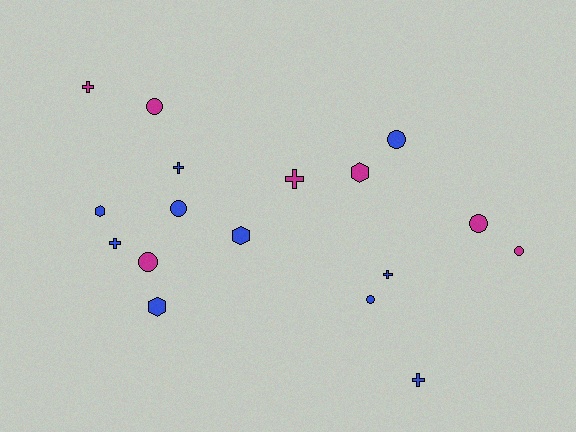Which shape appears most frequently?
Circle, with 7 objects.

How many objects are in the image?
There are 17 objects.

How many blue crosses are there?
There are 4 blue crosses.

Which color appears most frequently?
Blue, with 10 objects.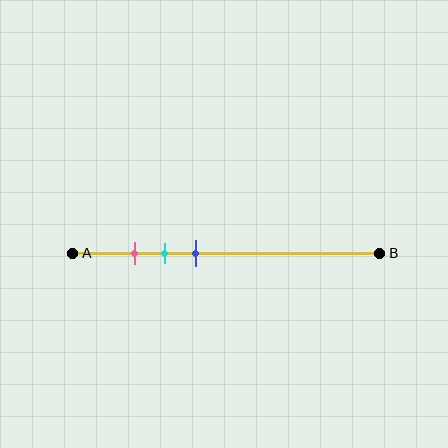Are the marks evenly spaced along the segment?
Yes, the marks are approximately evenly spaced.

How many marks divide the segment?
There are 3 marks dividing the segment.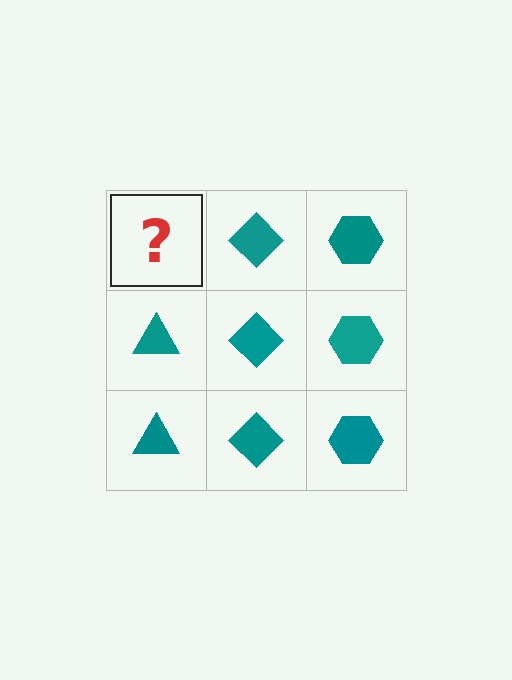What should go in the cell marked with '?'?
The missing cell should contain a teal triangle.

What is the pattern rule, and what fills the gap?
The rule is that each column has a consistent shape. The gap should be filled with a teal triangle.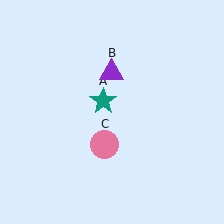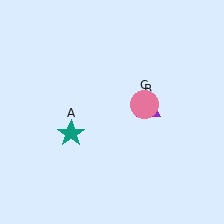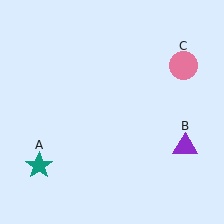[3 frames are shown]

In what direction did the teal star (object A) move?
The teal star (object A) moved down and to the left.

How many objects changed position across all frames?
3 objects changed position: teal star (object A), purple triangle (object B), pink circle (object C).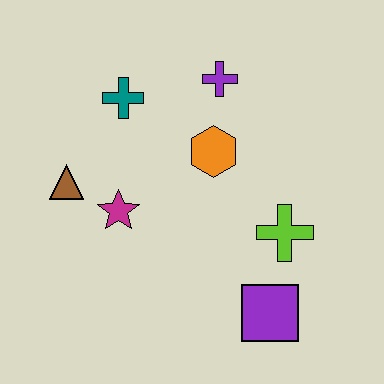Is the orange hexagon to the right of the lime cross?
No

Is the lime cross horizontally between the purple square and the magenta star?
No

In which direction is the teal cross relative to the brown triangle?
The teal cross is above the brown triangle.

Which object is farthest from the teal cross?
The purple square is farthest from the teal cross.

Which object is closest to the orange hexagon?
The purple cross is closest to the orange hexagon.